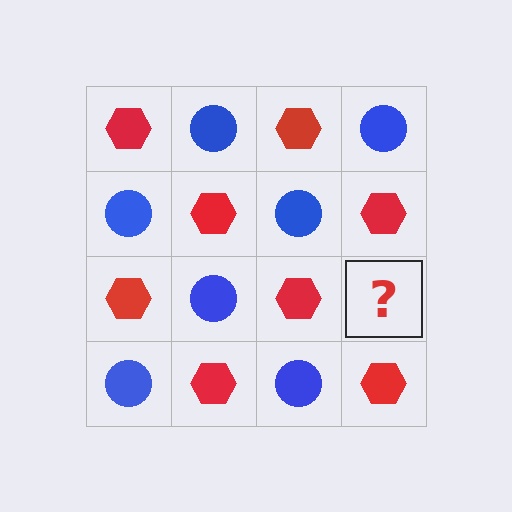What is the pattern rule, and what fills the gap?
The rule is that it alternates red hexagon and blue circle in a checkerboard pattern. The gap should be filled with a blue circle.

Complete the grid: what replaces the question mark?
The question mark should be replaced with a blue circle.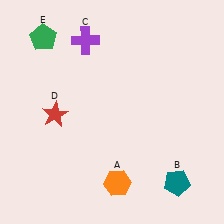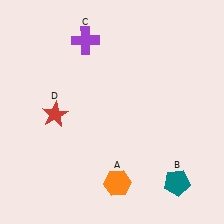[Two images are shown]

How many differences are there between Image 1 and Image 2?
There is 1 difference between the two images.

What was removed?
The green pentagon (E) was removed in Image 2.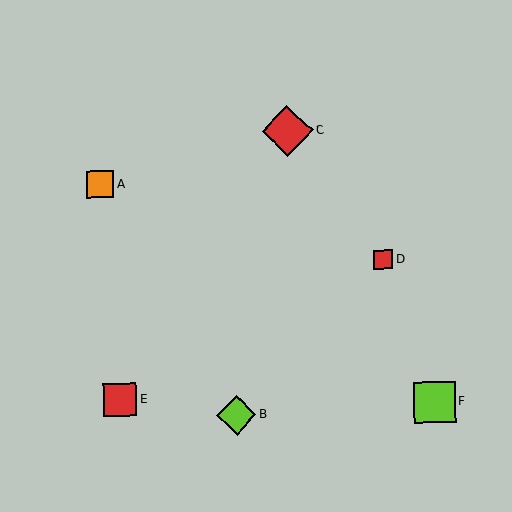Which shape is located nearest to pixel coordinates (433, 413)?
The lime square (labeled F) at (434, 402) is nearest to that location.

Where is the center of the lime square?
The center of the lime square is at (434, 402).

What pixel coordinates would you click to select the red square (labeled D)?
Click at (383, 259) to select the red square D.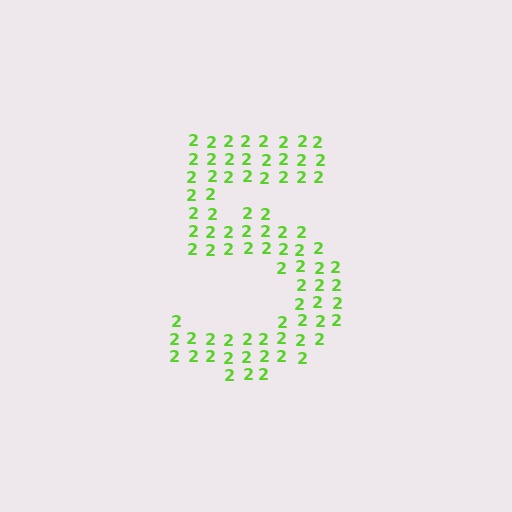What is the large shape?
The large shape is the digit 5.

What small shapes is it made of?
It is made of small digit 2's.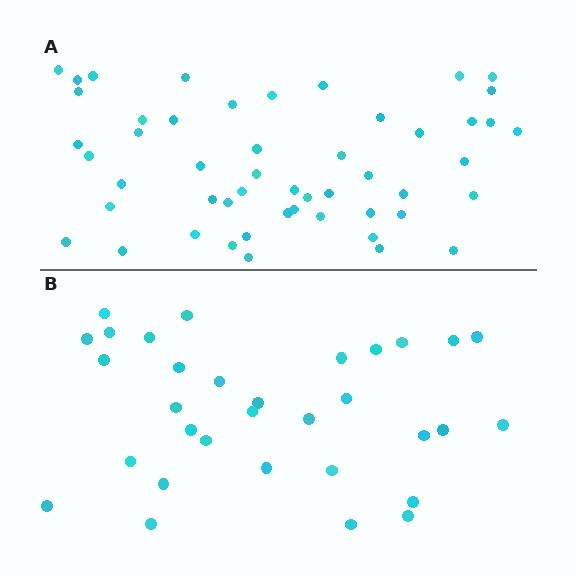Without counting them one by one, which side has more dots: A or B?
Region A (the top region) has more dots.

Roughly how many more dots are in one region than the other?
Region A has approximately 20 more dots than region B.